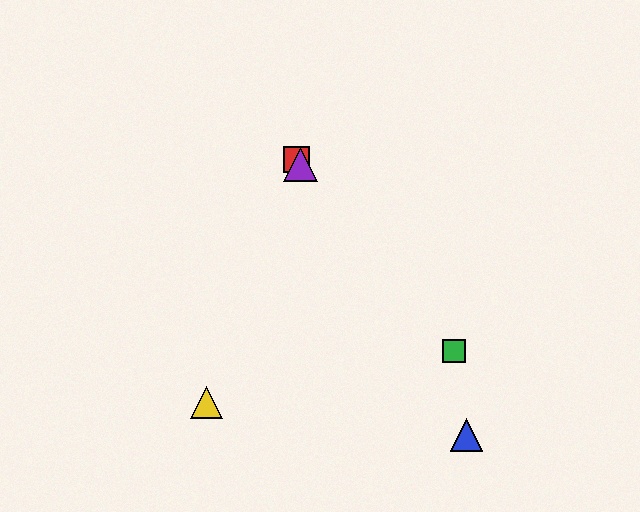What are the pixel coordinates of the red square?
The red square is at (296, 159).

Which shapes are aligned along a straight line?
The red square, the green square, the purple triangle are aligned along a straight line.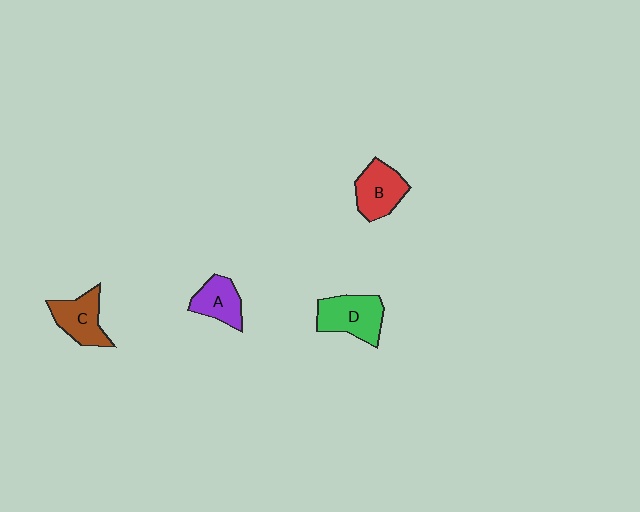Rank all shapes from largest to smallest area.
From largest to smallest: D (green), B (red), C (brown), A (purple).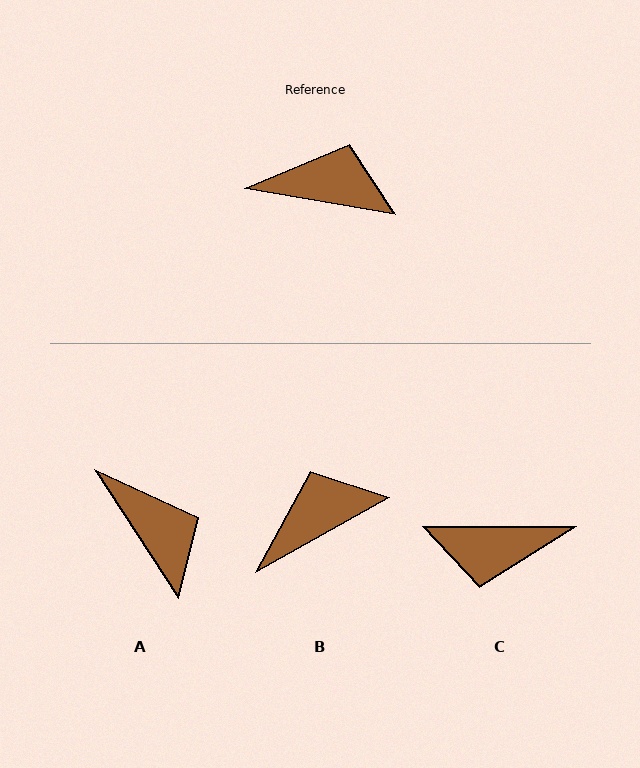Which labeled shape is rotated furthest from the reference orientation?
C, about 170 degrees away.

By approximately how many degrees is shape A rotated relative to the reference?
Approximately 47 degrees clockwise.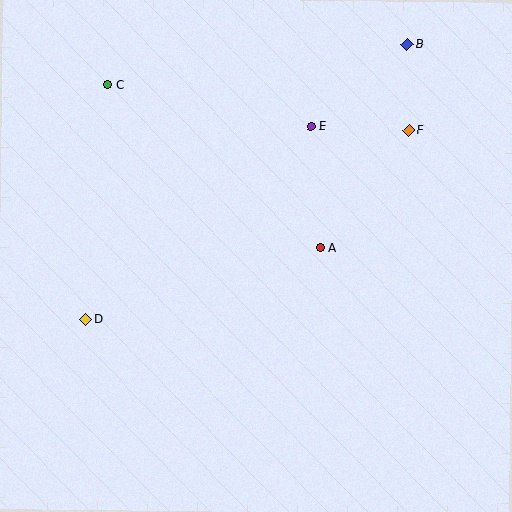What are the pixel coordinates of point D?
Point D is at (86, 319).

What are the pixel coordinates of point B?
Point B is at (407, 44).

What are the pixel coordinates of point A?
Point A is at (321, 247).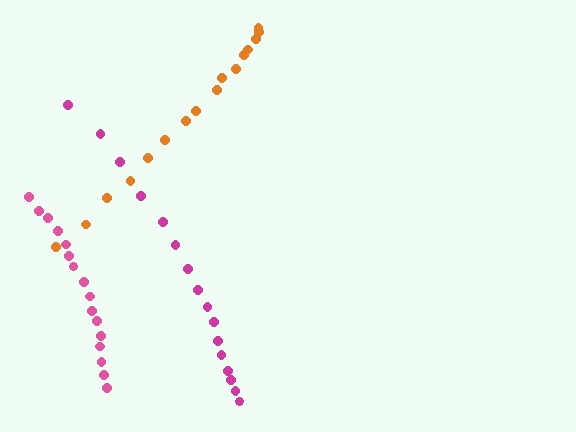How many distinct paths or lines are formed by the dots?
There are 3 distinct paths.